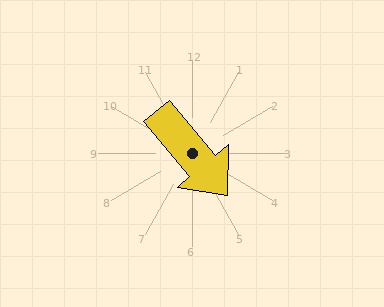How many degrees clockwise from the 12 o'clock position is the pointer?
Approximately 140 degrees.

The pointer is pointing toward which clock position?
Roughly 5 o'clock.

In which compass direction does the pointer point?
Southeast.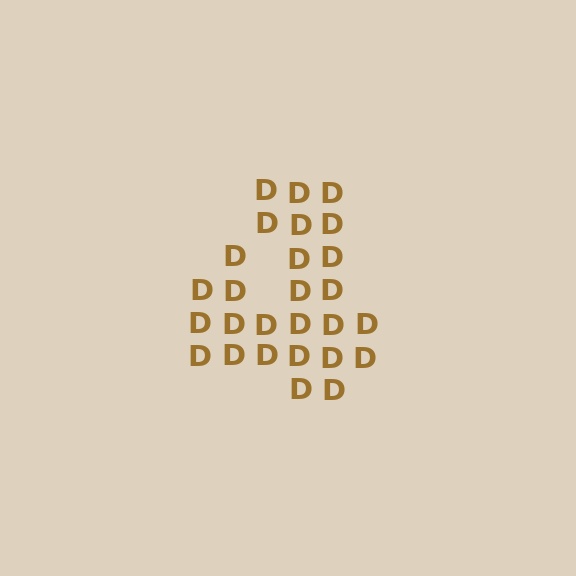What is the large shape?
The large shape is the digit 4.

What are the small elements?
The small elements are letter D's.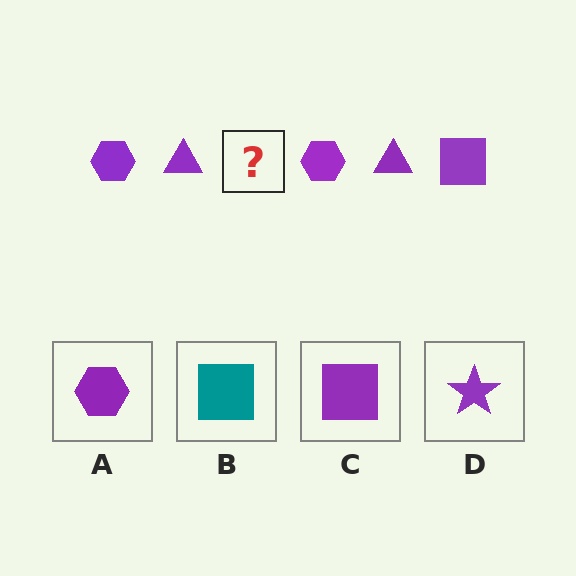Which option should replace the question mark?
Option C.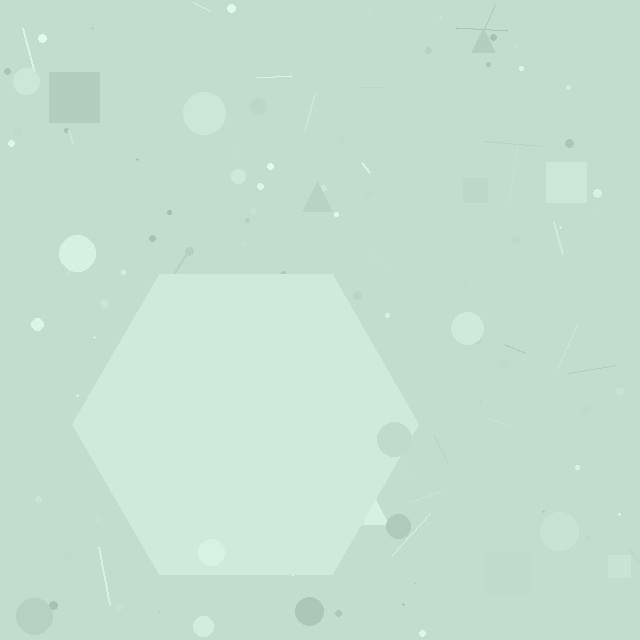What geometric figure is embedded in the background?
A hexagon is embedded in the background.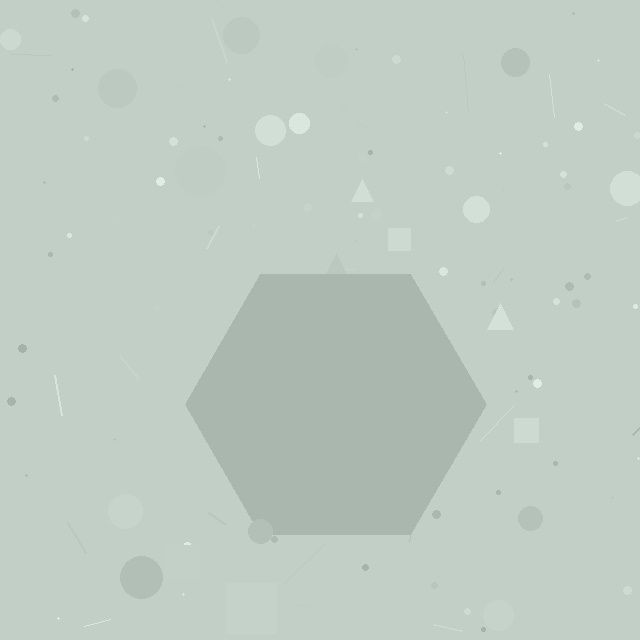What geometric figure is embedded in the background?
A hexagon is embedded in the background.